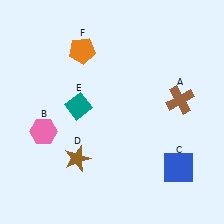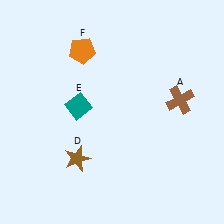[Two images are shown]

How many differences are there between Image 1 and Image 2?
There are 2 differences between the two images.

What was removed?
The pink hexagon (B), the blue square (C) were removed in Image 2.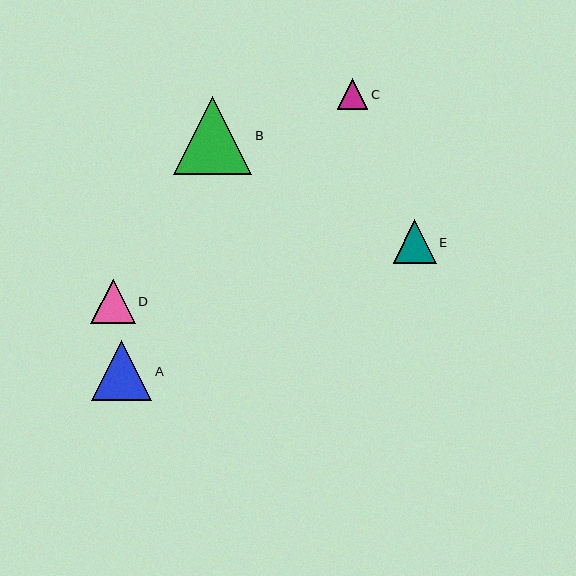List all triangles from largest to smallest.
From largest to smallest: B, A, D, E, C.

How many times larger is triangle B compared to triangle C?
Triangle B is approximately 2.5 times the size of triangle C.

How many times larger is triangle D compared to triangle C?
Triangle D is approximately 1.4 times the size of triangle C.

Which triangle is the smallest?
Triangle C is the smallest with a size of approximately 31 pixels.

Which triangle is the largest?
Triangle B is the largest with a size of approximately 78 pixels.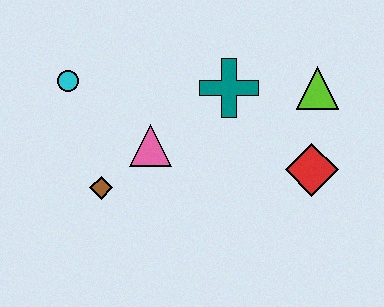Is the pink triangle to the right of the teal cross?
No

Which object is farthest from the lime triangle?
The cyan circle is farthest from the lime triangle.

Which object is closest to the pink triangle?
The brown diamond is closest to the pink triangle.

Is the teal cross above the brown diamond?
Yes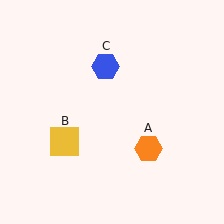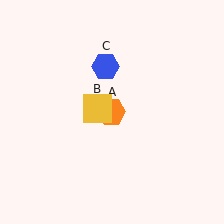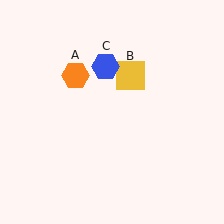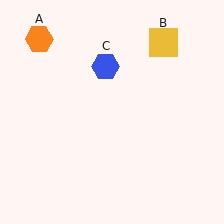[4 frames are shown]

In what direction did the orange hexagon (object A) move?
The orange hexagon (object A) moved up and to the left.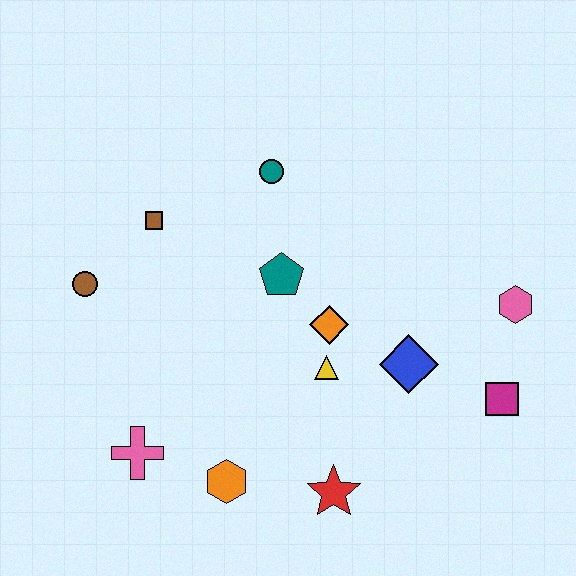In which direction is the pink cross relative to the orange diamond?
The pink cross is to the left of the orange diamond.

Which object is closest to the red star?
The orange hexagon is closest to the red star.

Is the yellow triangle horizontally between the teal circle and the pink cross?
No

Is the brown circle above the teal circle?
No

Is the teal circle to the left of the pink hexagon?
Yes